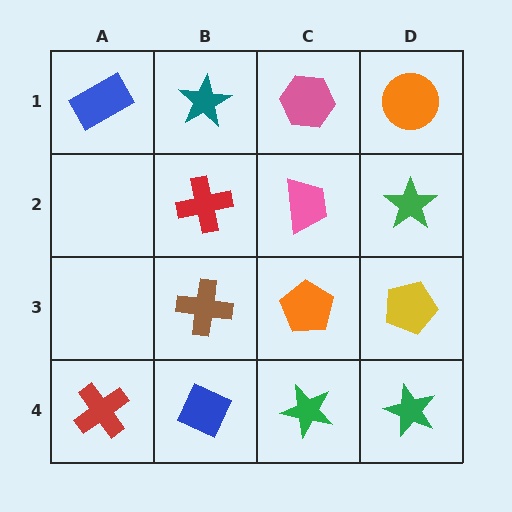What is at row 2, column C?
A pink trapezoid.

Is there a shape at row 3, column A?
No, that cell is empty.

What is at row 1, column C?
A pink hexagon.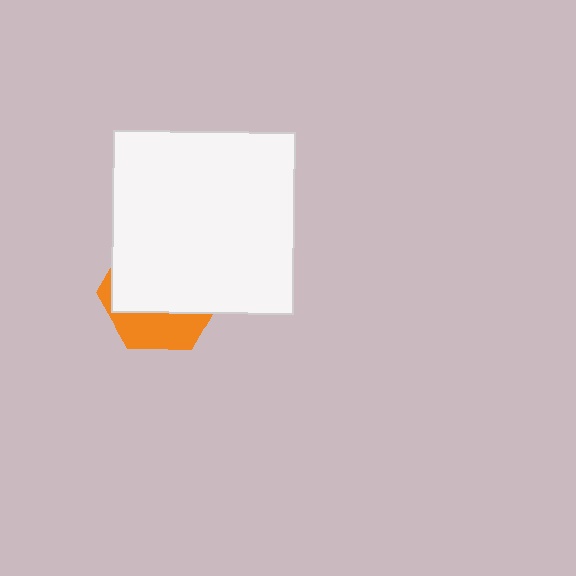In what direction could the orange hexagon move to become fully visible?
The orange hexagon could move down. That would shift it out from behind the white square entirely.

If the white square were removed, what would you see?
You would see the complete orange hexagon.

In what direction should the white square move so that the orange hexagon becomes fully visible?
The white square should move up. That is the shortest direction to clear the overlap and leave the orange hexagon fully visible.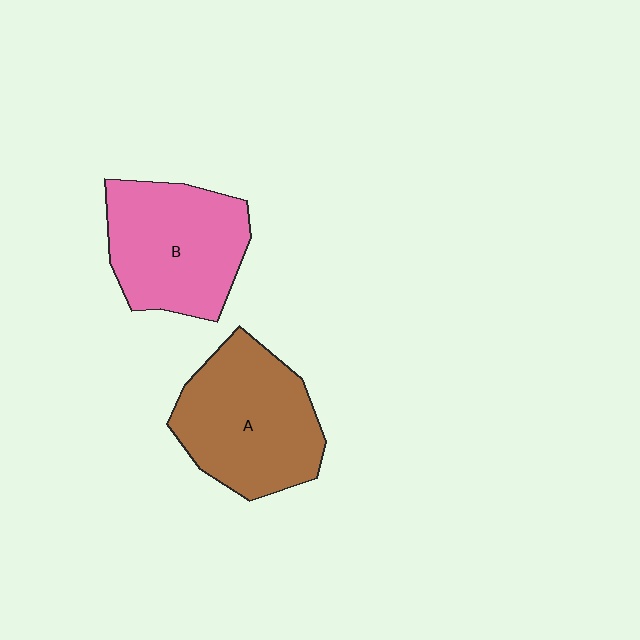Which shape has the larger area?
Shape A (brown).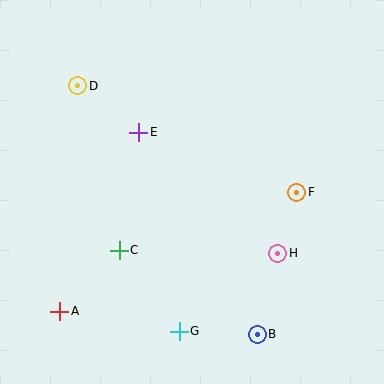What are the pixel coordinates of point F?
Point F is at (297, 192).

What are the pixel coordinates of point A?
Point A is at (60, 311).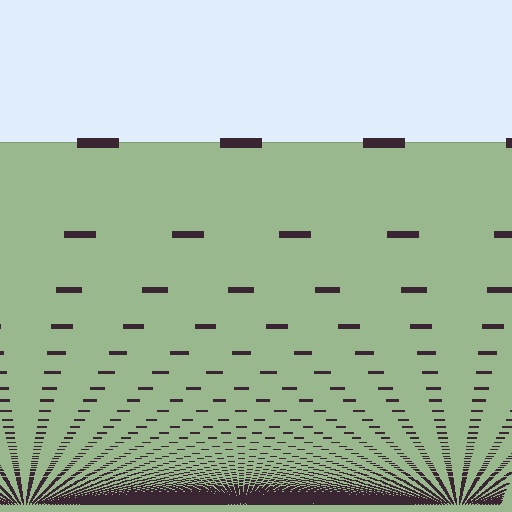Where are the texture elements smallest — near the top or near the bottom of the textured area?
Near the bottom.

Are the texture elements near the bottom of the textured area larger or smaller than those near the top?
Smaller. The gradient is inverted — elements near the bottom are smaller and denser.